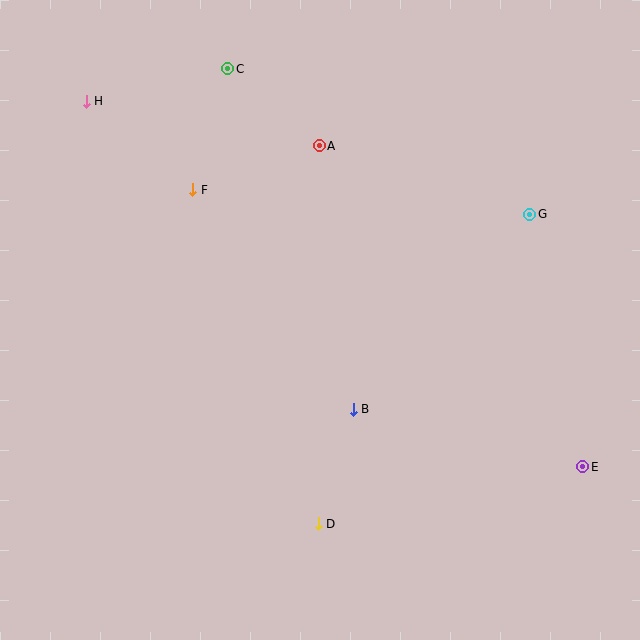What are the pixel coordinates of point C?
Point C is at (228, 69).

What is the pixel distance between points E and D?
The distance between E and D is 270 pixels.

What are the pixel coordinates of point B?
Point B is at (353, 409).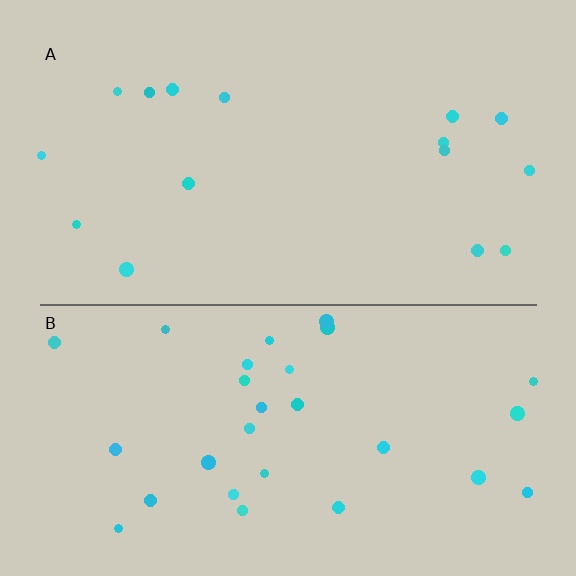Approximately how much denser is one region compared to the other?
Approximately 1.8× — region B over region A.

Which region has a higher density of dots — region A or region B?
B (the bottom).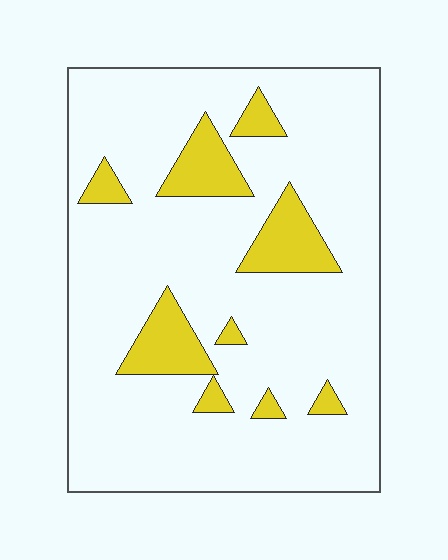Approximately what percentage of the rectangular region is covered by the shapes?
Approximately 15%.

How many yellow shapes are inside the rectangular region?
9.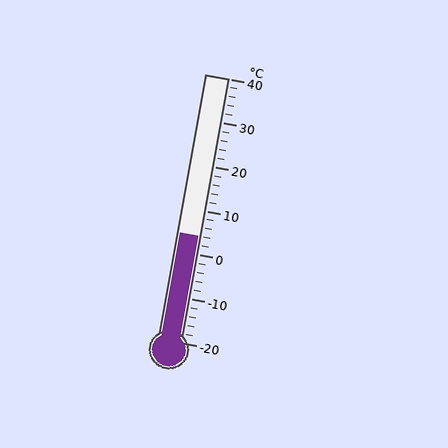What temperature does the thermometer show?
The thermometer shows approximately 4°C.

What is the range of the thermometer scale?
The thermometer scale ranges from -20°C to 40°C.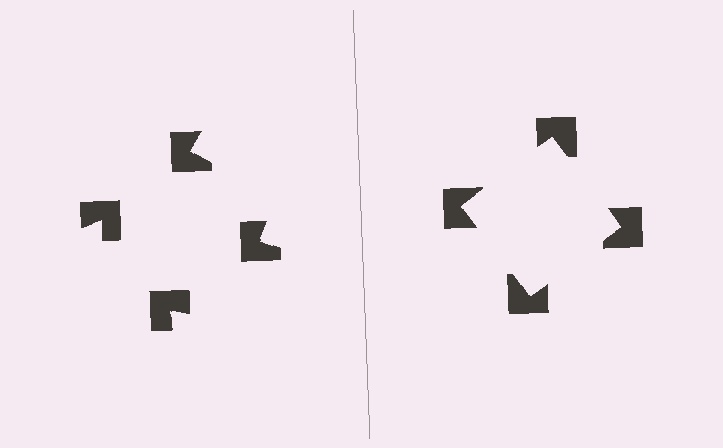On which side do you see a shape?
An illusory square appears on the right side. On the left side the wedge cuts are rotated, so no coherent shape forms.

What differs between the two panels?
The notched squares are positioned identically on both sides; only the wedge orientations differ. On the right they align to a square; on the left they are misaligned.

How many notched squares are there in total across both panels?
8 — 4 on each side.